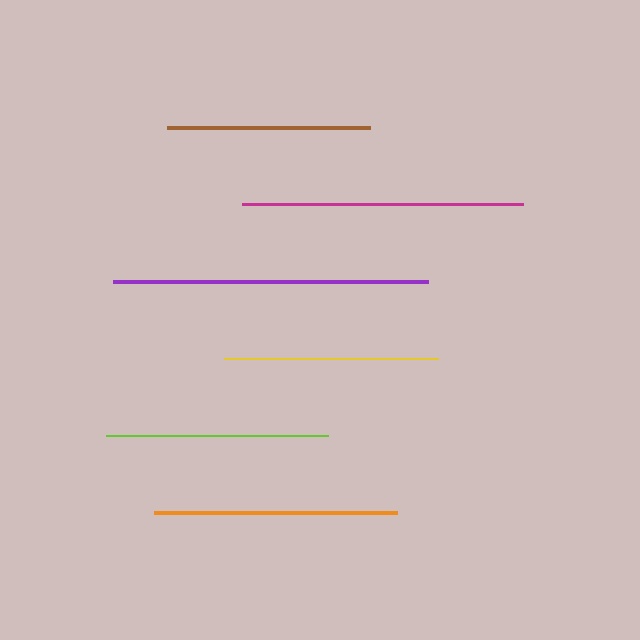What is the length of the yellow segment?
The yellow segment is approximately 214 pixels long.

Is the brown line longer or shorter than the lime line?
The lime line is longer than the brown line.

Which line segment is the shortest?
The brown line is the shortest at approximately 202 pixels.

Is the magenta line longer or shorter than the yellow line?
The magenta line is longer than the yellow line.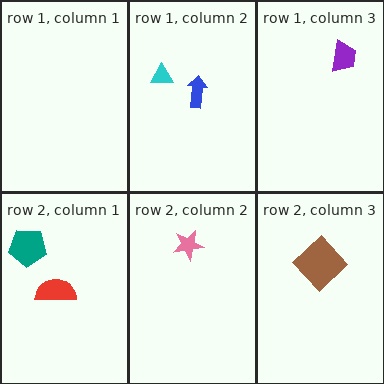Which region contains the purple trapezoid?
The row 1, column 3 region.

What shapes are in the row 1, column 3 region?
The purple trapezoid.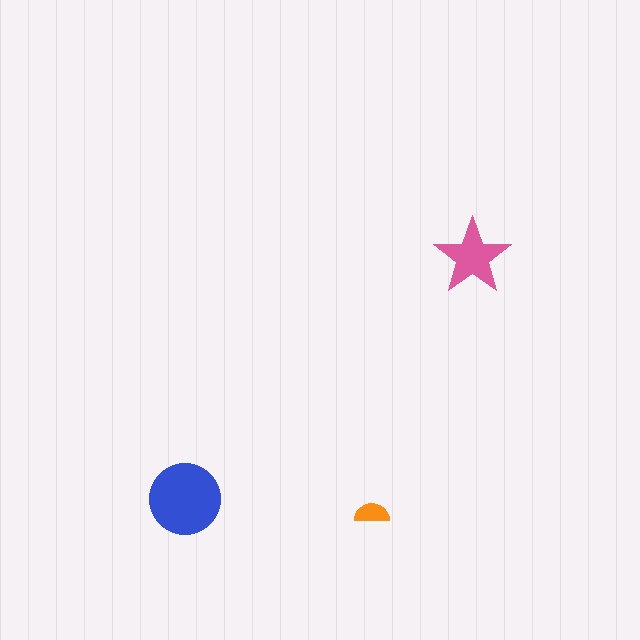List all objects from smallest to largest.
The orange semicircle, the pink star, the blue circle.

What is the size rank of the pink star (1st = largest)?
2nd.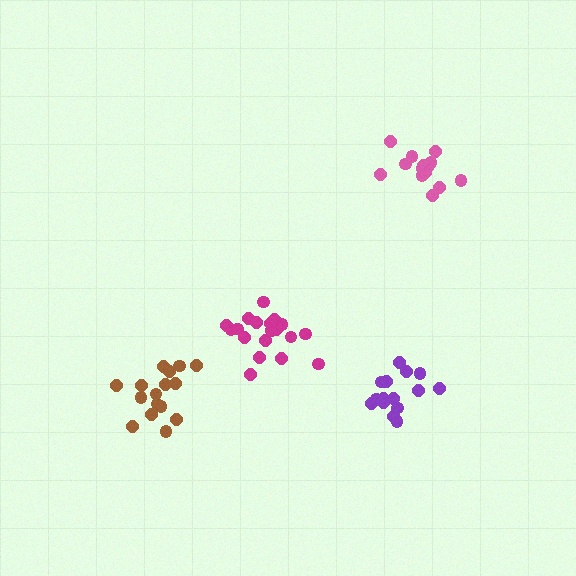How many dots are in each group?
Group 1: 21 dots, Group 2: 15 dots, Group 3: 15 dots, Group 4: 16 dots (67 total).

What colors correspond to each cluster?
The clusters are colored: magenta, purple, pink, brown.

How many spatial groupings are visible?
There are 4 spatial groupings.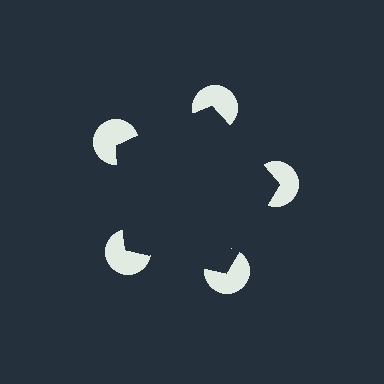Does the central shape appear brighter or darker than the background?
It typically appears slightly darker than the background, even though no actual brightness change is drawn.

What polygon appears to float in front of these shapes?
An illusory pentagon — its edges are inferred from the aligned wedge cuts in the pac-man discs, not physically drawn.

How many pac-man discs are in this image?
There are 5 — one at each vertex of the illusory pentagon.